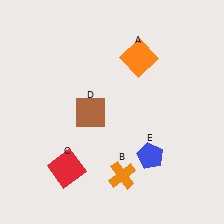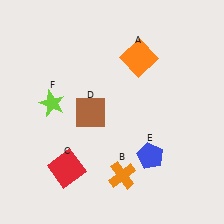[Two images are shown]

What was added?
A lime star (F) was added in Image 2.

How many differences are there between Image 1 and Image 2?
There is 1 difference between the two images.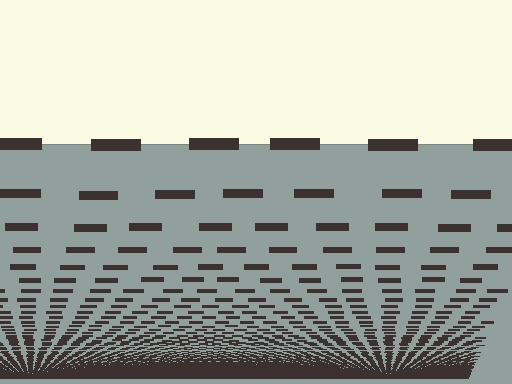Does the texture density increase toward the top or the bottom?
Density increases toward the bottom.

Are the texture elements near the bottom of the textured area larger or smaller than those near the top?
Smaller. The gradient is inverted — elements near the bottom are smaller and denser.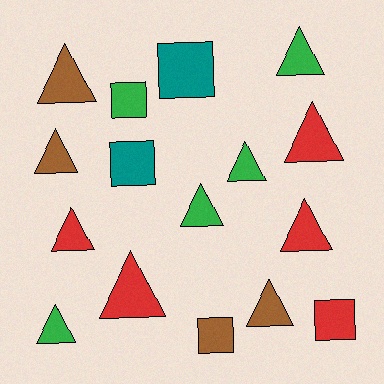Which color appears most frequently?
Green, with 5 objects.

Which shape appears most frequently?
Triangle, with 11 objects.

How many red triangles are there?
There are 4 red triangles.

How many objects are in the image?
There are 16 objects.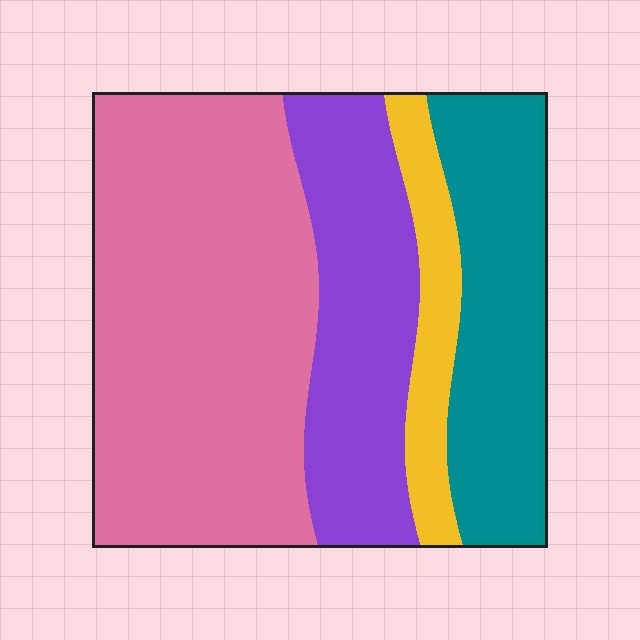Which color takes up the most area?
Pink, at roughly 45%.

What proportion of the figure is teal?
Teal covers 21% of the figure.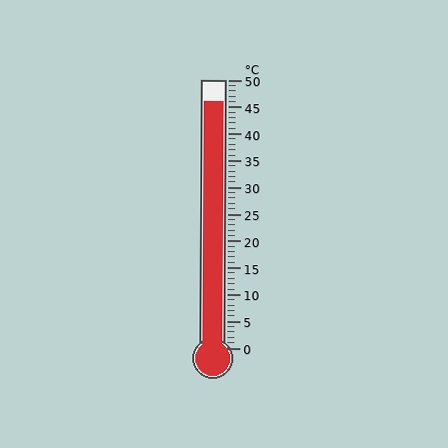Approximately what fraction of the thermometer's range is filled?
The thermometer is filled to approximately 90% of its range.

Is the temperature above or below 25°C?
The temperature is above 25°C.